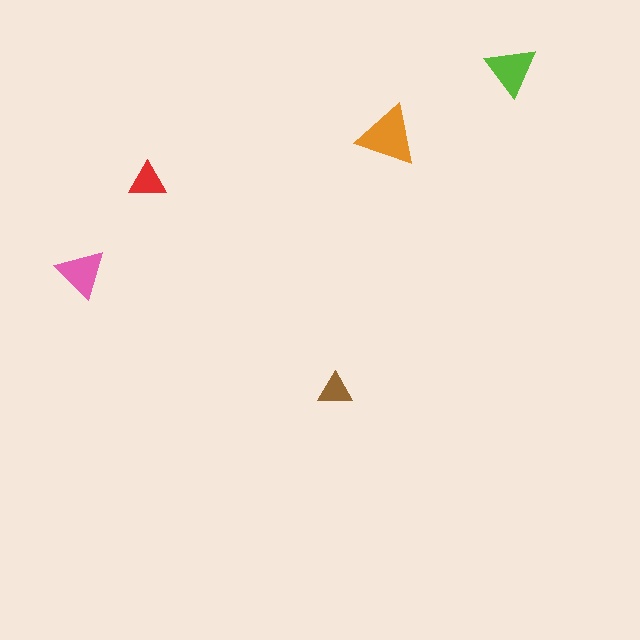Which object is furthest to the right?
The lime triangle is rightmost.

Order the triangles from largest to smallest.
the orange one, the lime one, the pink one, the red one, the brown one.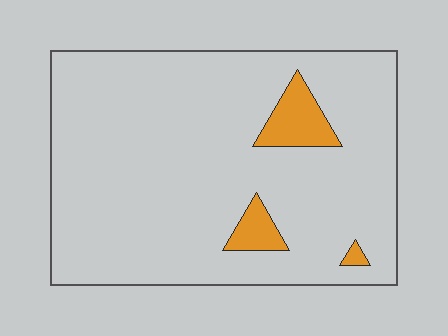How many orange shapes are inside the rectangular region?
3.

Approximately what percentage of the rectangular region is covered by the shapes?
Approximately 5%.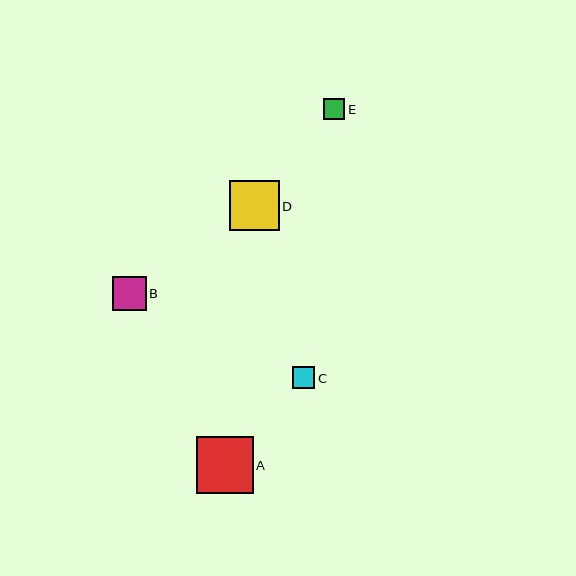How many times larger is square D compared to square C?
Square D is approximately 2.3 times the size of square C.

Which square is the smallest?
Square E is the smallest with a size of approximately 21 pixels.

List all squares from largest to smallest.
From largest to smallest: A, D, B, C, E.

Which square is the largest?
Square A is the largest with a size of approximately 56 pixels.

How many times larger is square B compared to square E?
Square B is approximately 1.6 times the size of square E.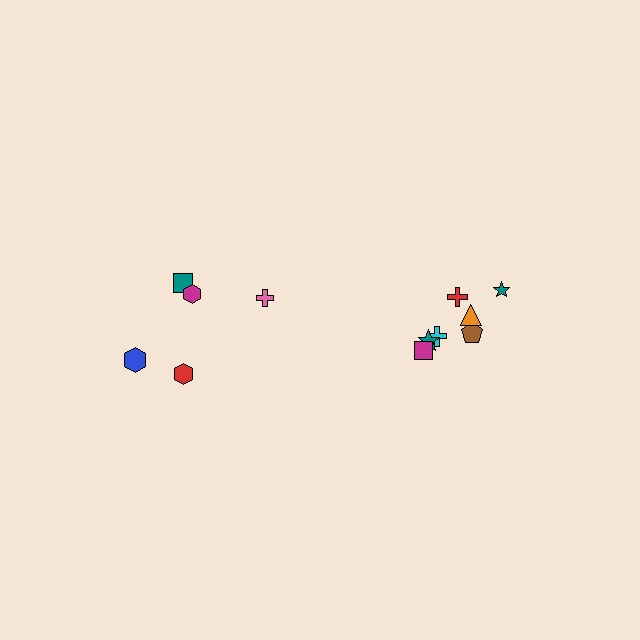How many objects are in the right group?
There are 7 objects.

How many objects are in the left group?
There are 5 objects.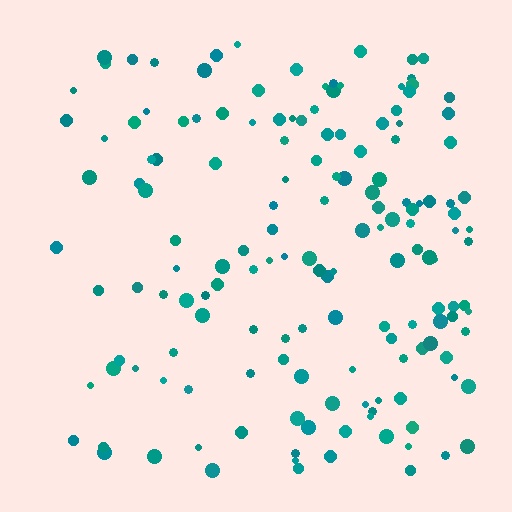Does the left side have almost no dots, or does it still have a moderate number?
Still a moderate number, just noticeably fewer than the right.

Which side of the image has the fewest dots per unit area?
The left.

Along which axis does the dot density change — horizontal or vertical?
Horizontal.